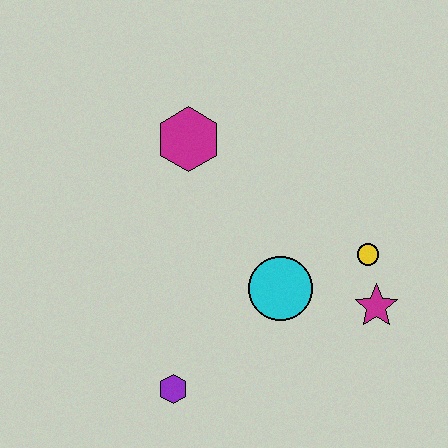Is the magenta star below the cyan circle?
Yes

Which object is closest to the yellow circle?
The magenta star is closest to the yellow circle.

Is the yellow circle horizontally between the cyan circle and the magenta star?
Yes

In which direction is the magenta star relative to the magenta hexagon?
The magenta star is to the right of the magenta hexagon.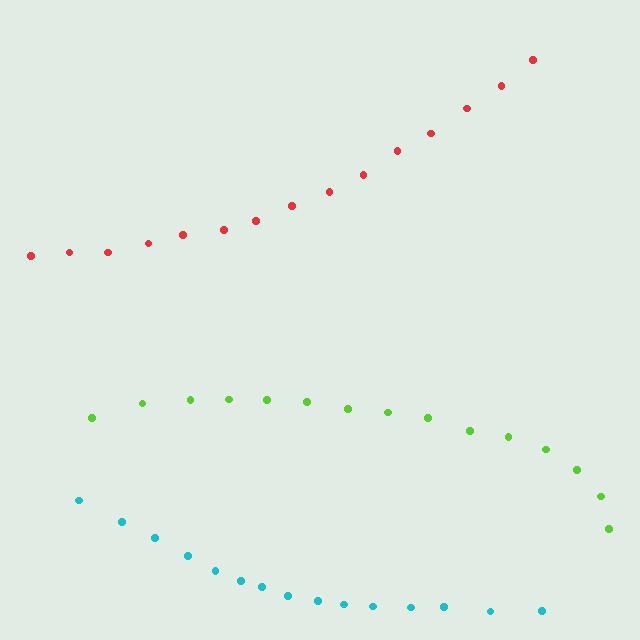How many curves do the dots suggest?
There are 3 distinct paths.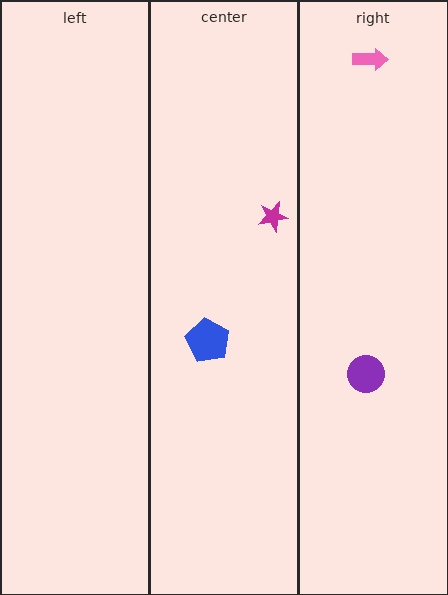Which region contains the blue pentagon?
The center region.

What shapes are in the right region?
The pink arrow, the purple circle.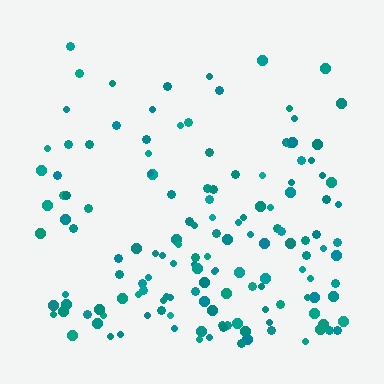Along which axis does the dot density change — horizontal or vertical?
Vertical.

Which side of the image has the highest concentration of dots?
The bottom.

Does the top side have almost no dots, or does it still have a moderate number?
Still a moderate number, just noticeably fewer than the bottom.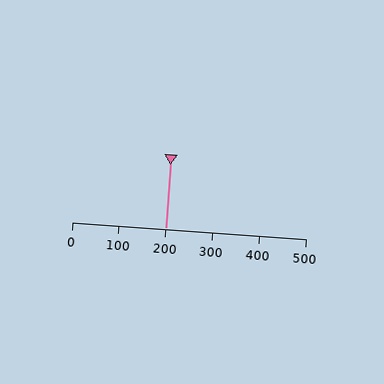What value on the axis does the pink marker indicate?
The marker indicates approximately 200.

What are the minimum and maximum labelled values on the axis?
The axis runs from 0 to 500.